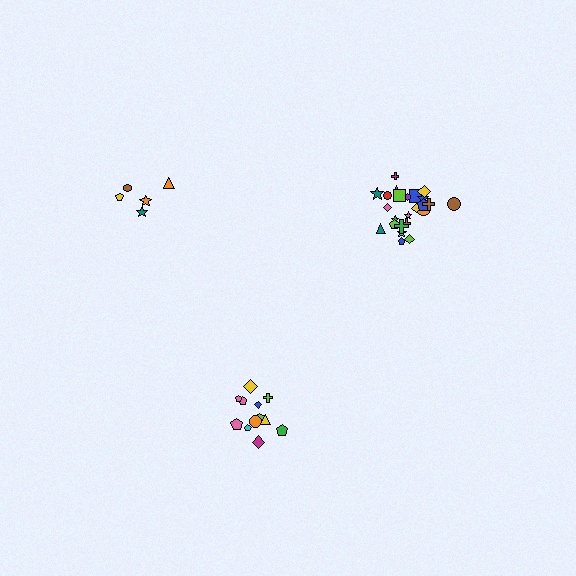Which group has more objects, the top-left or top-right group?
The top-right group.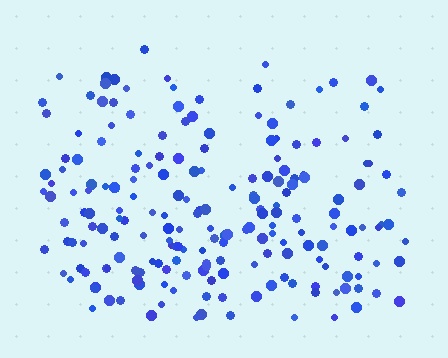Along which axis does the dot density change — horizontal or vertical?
Vertical.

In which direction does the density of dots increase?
From top to bottom, with the bottom side densest.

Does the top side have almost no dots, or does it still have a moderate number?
Still a moderate number, just noticeably fewer than the bottom.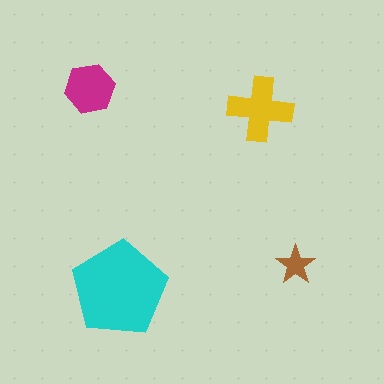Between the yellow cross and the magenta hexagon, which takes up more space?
The yellow cross.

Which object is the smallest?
The brown star.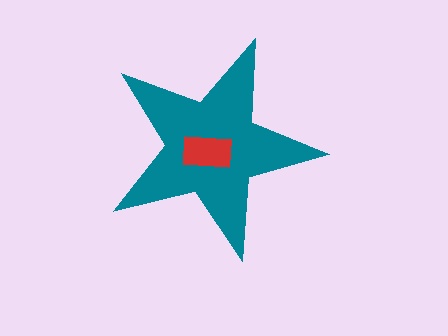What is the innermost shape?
The red rectangle.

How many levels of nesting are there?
2.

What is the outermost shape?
The teal star.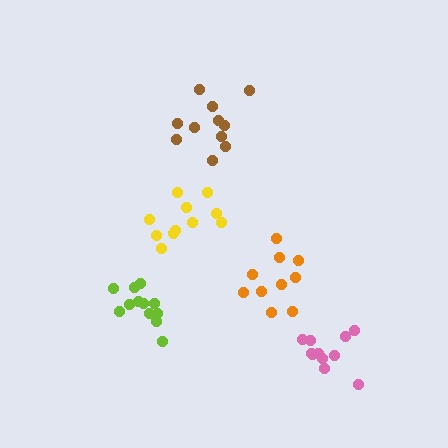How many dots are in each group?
Group 1: 11 dots, Group 2: 11 dots, Group 3: 10 dots, Group 4: 12 dots, Group 5: 11 dots (55 total).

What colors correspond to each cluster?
The clusters are colored: yellow, brown, orange, lime, pink.